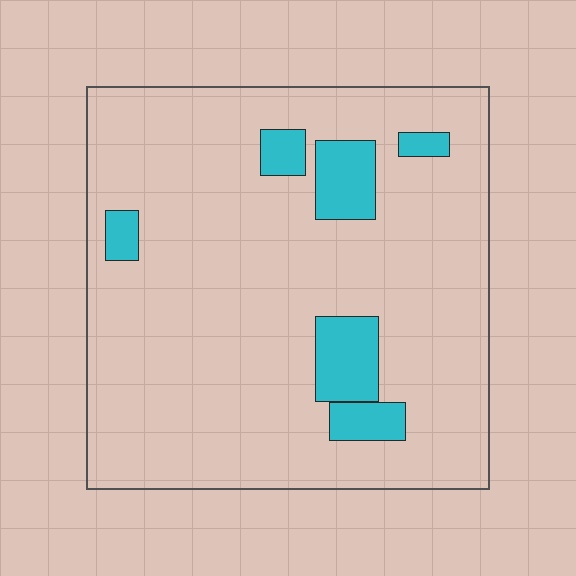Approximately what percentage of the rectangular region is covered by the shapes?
Approximately 10%.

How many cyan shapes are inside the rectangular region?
6.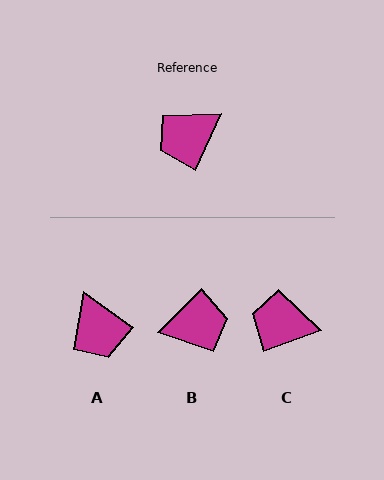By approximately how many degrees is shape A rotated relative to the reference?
Approximately 79 degrees counter-clockwise.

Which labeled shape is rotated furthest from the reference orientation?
B, about 160 degrees away.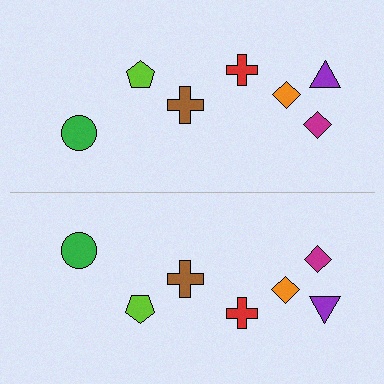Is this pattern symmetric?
Yes, this pattern has bilateral (reflection) symmetry.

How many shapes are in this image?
There are 14 shapes in this image.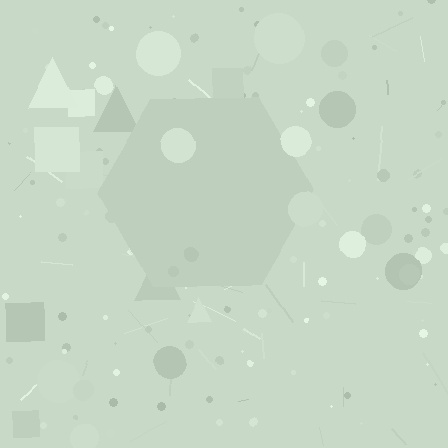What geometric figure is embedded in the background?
A hexagon is embedded in the background.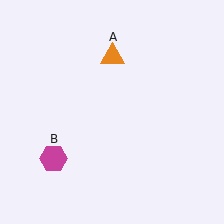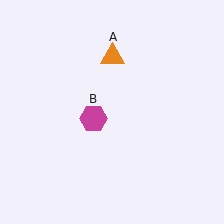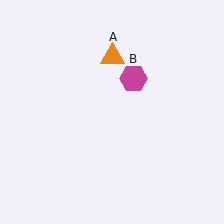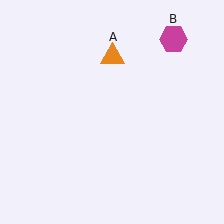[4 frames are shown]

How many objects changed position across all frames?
1 object changed position: magenta hexagon (object B).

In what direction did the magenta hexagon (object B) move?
The magenta hexagon (object B) moved up and to the right.